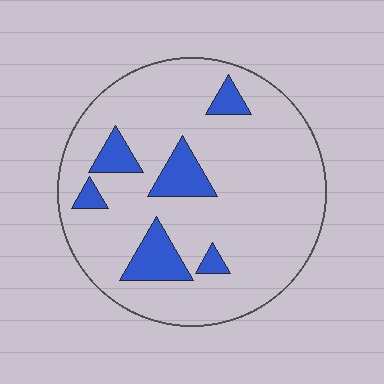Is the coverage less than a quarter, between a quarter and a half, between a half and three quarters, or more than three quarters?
Less than a quarter.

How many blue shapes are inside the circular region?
6.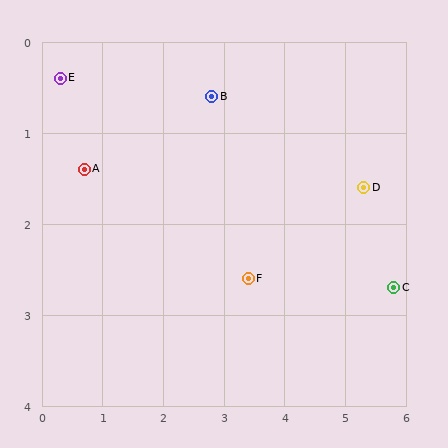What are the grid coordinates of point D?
Point D is at approximately (5.3, 1.6).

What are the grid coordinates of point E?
Point E is at approximately (0.3, 0.4).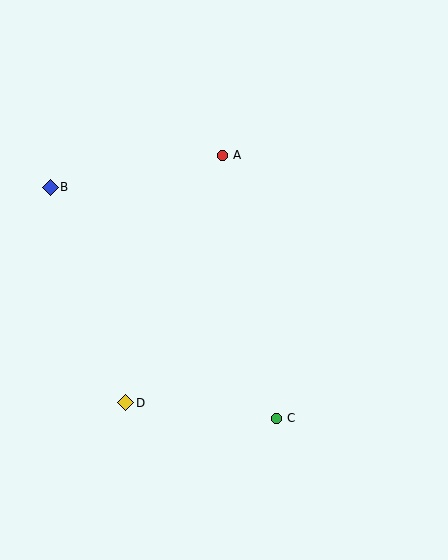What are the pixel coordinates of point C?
Point C is at (277, 418).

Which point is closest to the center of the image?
Point A at (223, 155) is closest to the center.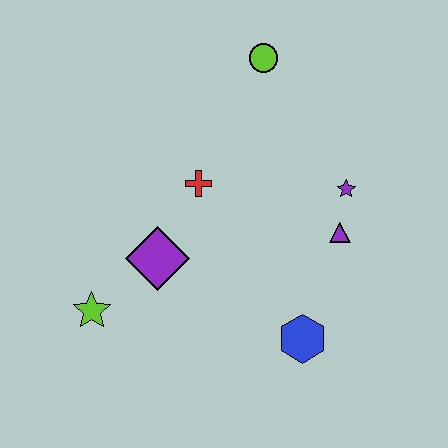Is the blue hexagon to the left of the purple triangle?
Yes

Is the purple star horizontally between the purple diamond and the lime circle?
No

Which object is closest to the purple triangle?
The purple star is closest to the purple triangle.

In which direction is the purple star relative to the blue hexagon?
The purple star is above the blue hexagon.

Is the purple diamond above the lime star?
Yes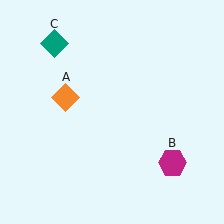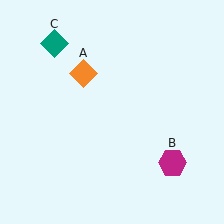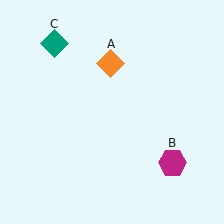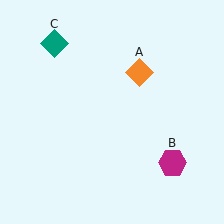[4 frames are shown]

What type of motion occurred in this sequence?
The orange diamond (object A) rotated clockwise around the center of the scene.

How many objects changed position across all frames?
1 object changed position: orange diamond (object A).